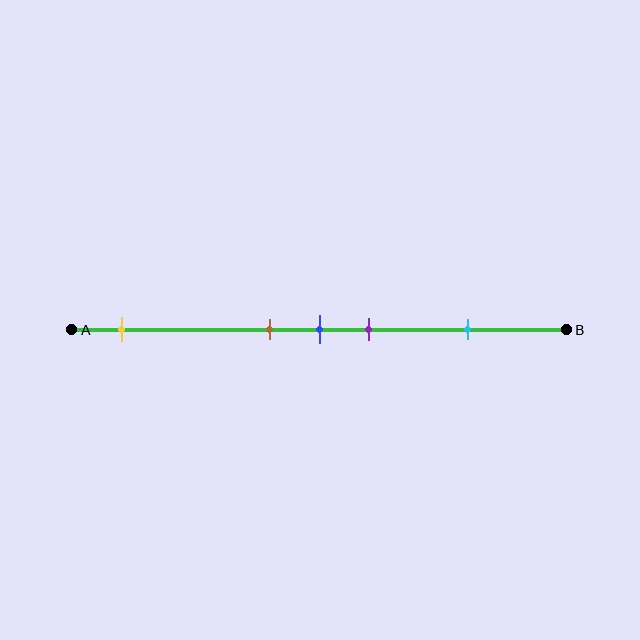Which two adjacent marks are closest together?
The brown and blue marks are the closest adjacent pair.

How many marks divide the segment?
There are 5 marks dividing the segment.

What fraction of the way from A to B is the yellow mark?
The yellow mark is approximately 10% (0.1) of the way from A to B.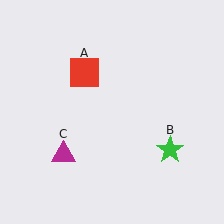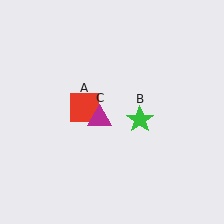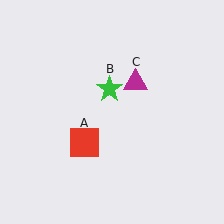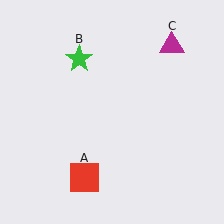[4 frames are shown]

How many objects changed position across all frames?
3 objects changed position: red square (object A), green star (object B), magenta triangle (object C).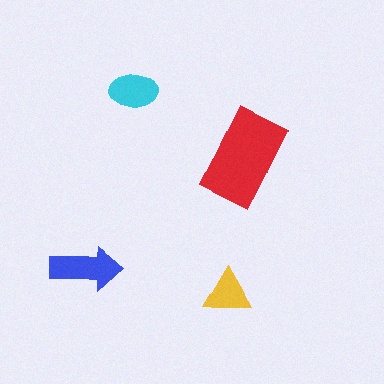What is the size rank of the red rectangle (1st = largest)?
1st.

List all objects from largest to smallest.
The red rectangle, the blue arrow, the cyan ellipse, the yellow triangle.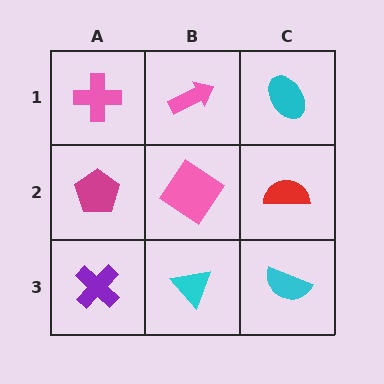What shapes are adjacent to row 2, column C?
A cyan ellipse (row 1, column C), a cyan semicircle (row 3, column C), a pink diamond (row 2, column B).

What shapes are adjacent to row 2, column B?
A pink arrow (row 1, column B), a cyan triangle (row 3, column B), a magenta pentagon (row 2, column A), a red semicircle (row 2, column C).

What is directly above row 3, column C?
A red semicircle.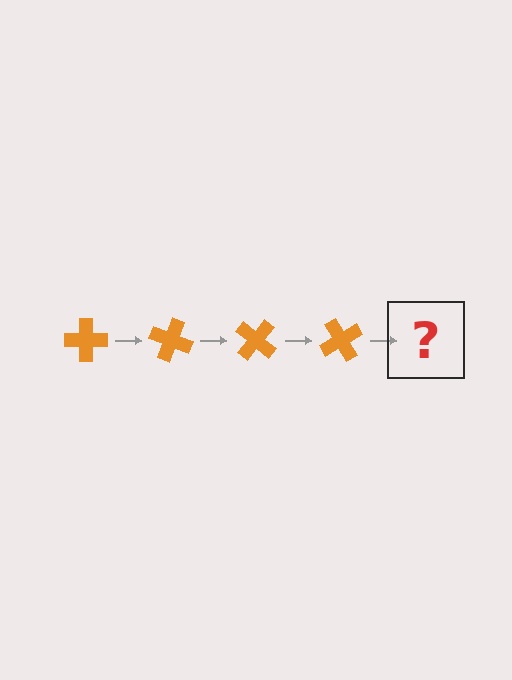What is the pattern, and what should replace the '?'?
The pattern is that the cross rotates 20 degrees each step. The '?' should be an orange cross rotated 80 degrees.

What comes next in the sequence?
The next element should be an orange cross rotated 80 degrees.